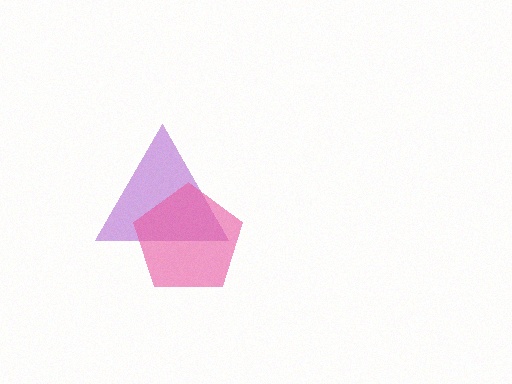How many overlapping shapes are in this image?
There are 2 overlapping shapes in the image.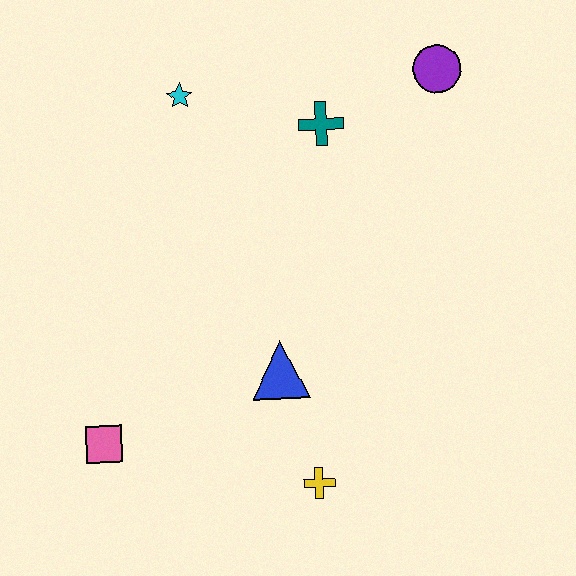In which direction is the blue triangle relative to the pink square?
The blue triangle is to the right of the pink square.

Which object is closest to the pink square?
The blue triangle is closest to the pink square.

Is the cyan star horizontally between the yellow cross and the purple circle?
No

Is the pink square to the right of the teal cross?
No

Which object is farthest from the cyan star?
The yellow cross is farthest from the cyan star.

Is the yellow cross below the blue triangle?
Yes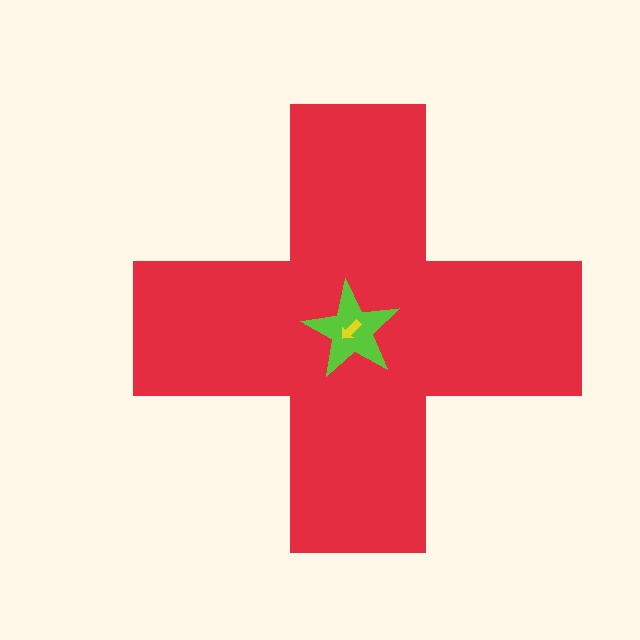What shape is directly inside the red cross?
The lime star.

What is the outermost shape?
The red cross.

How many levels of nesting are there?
3.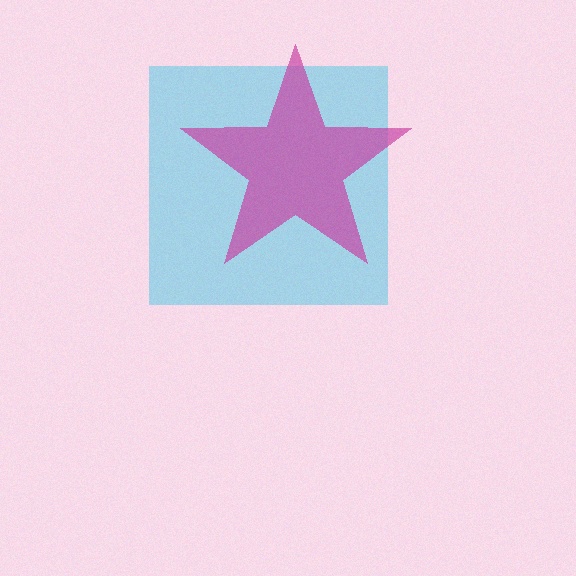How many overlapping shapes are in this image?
There are 2 overlapping shapes in the image.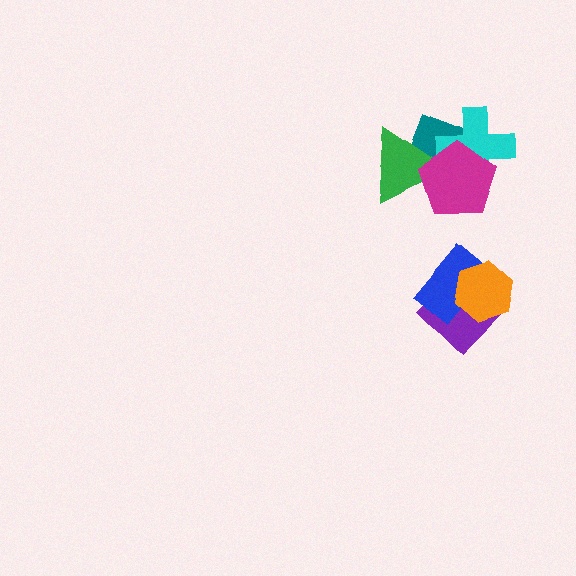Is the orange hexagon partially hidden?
No, no other shape covers it.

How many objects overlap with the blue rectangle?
2 objects overlap with the blue rectangle.